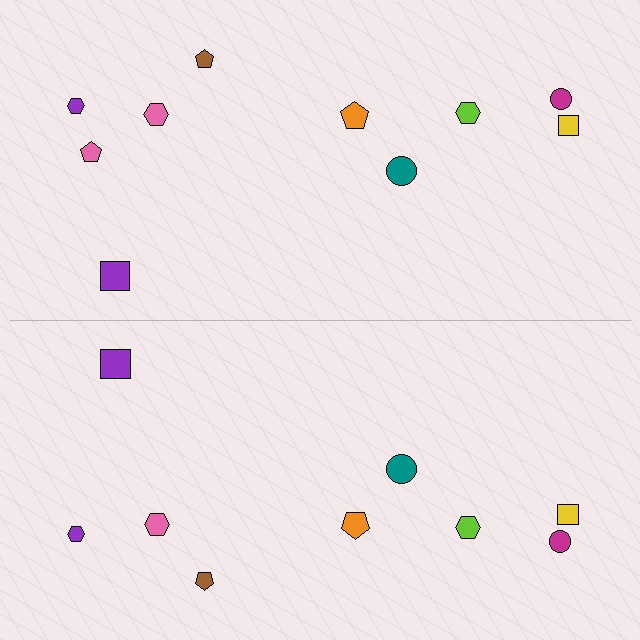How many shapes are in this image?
There are 19 shapes in this image.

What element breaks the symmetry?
A pink pentagon is missing from the bottom side.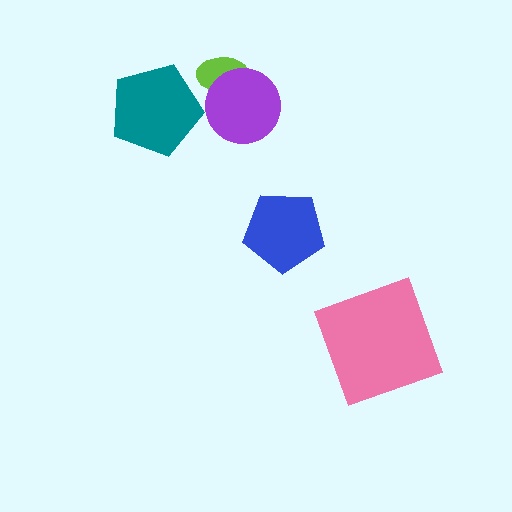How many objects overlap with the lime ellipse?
1 object overlaps with the lime ellipse.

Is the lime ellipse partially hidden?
Yes, it is partially covered by another shape.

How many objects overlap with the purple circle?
1 object overlaps with the purple circle.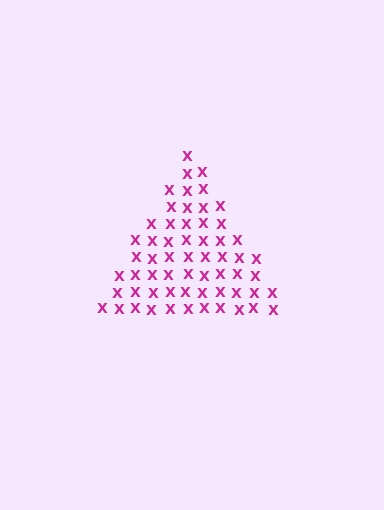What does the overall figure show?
The overall figure shows a triangle.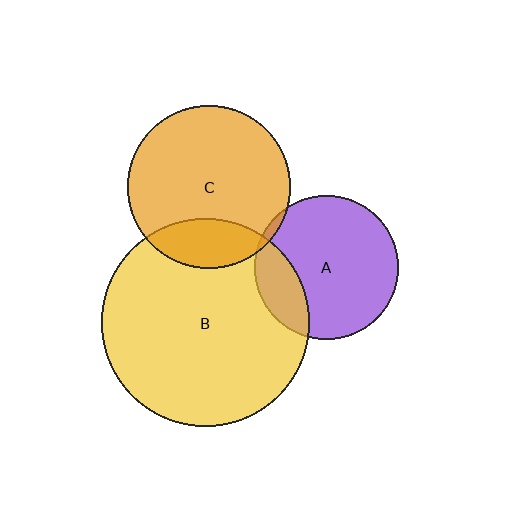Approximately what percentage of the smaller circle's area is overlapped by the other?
Approximately 20%.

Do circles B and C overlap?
Yes.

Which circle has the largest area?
Circle B (yellow).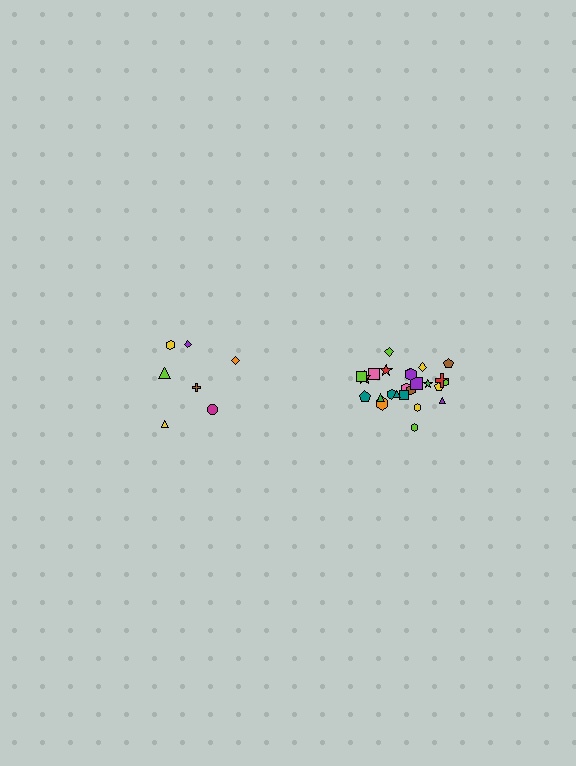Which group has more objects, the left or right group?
The right group.